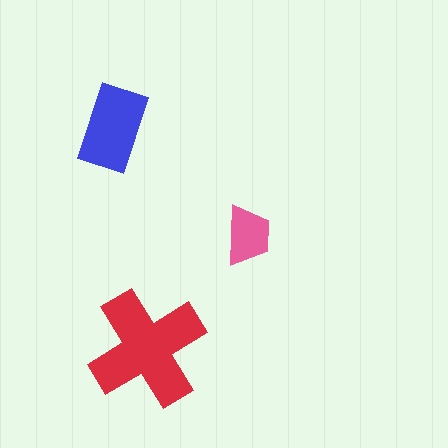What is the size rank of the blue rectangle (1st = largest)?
2nd.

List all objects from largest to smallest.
The red cross, the blue rectangle, the pink trapezoid.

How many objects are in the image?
There are 3 objects in the image.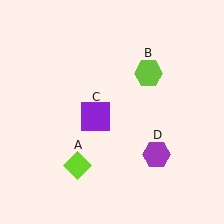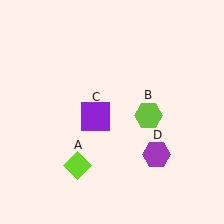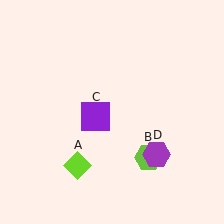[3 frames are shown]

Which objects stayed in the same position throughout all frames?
Lime diamond (object A) and purple square (object C) and purple hexagon (object D) remained stationary.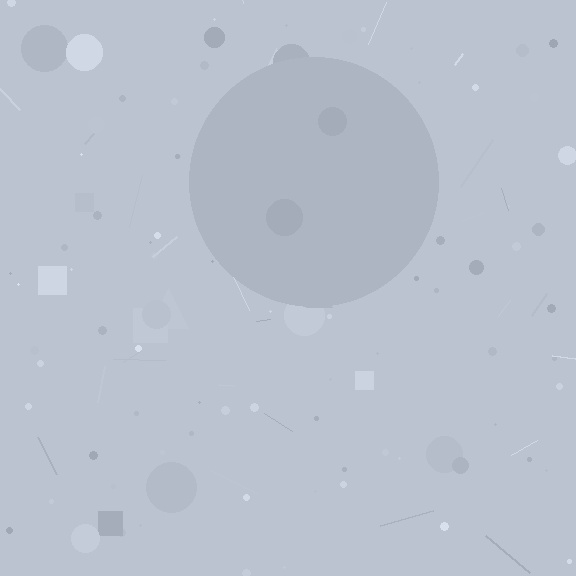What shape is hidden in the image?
A circle is hidden in the image.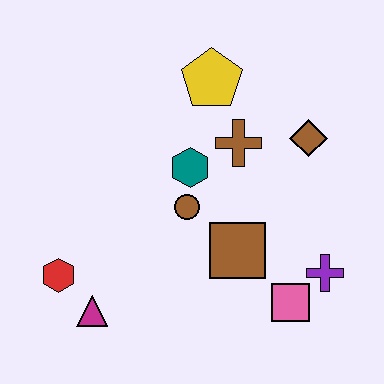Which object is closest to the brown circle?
The teal hexagon is closest to the brown circle.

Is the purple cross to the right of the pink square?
Yes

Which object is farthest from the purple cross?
The red hexagon is farthest from the purple cross.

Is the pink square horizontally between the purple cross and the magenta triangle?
Yes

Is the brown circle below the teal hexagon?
Yes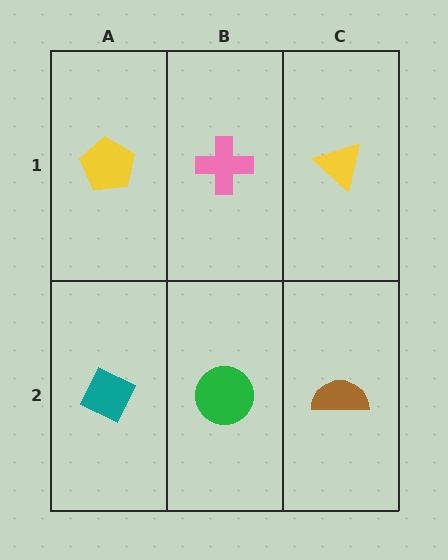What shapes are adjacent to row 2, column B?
A pink cross (row 1, column B), a teal diamond (row 2, column A), a brown semicircle (row 2, column C).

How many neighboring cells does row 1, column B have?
3.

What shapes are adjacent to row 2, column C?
A yellow triangle (row 1, column C), a green circle (row 2, column B).